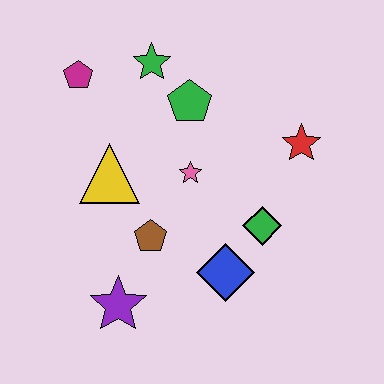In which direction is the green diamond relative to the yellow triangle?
The green diamond is to the right of the yellow triangle.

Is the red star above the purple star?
Yes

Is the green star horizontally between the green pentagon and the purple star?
Yes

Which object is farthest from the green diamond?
The magenta pentagon is farthest from the green diamond.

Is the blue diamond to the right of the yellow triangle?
Yes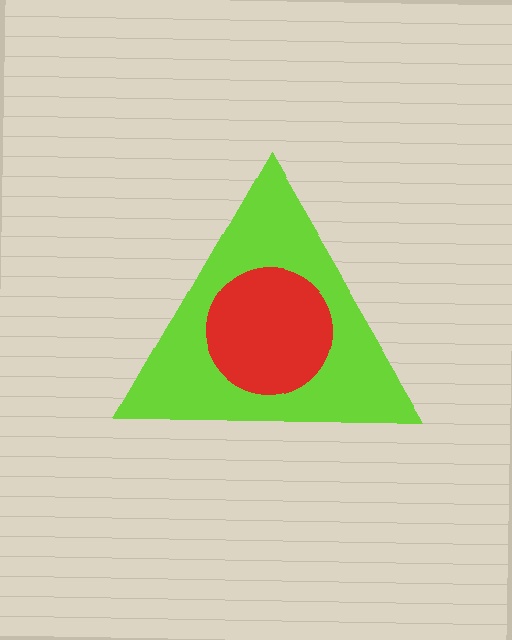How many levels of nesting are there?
2.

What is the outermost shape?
The lime triangle.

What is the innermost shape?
The red circle.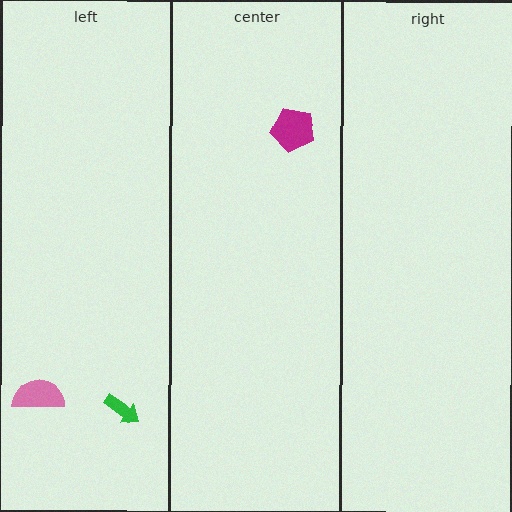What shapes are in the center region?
The magenta pentagon.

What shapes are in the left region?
The green arrow, the pink semicircle.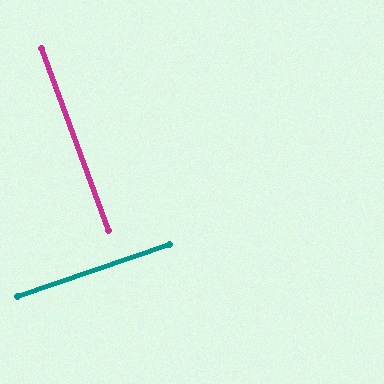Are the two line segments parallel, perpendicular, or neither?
Perpendicular — they meet at approximately 88°.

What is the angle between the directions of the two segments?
Approximately 88 degrees.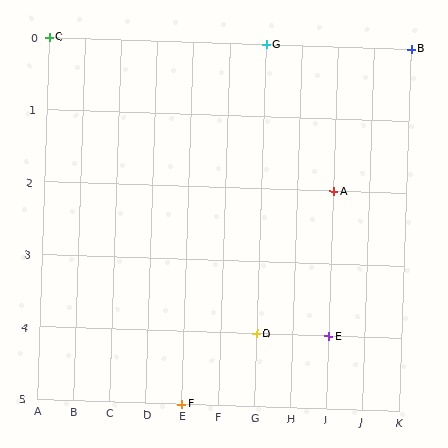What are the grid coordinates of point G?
Point G is at grid coordinates (G, 0).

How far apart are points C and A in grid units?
Points C and A are 8 columns and 2 rows apart (about 8.2 grid units diagonally).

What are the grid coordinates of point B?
Point B is at grid coordinates (K, 0).